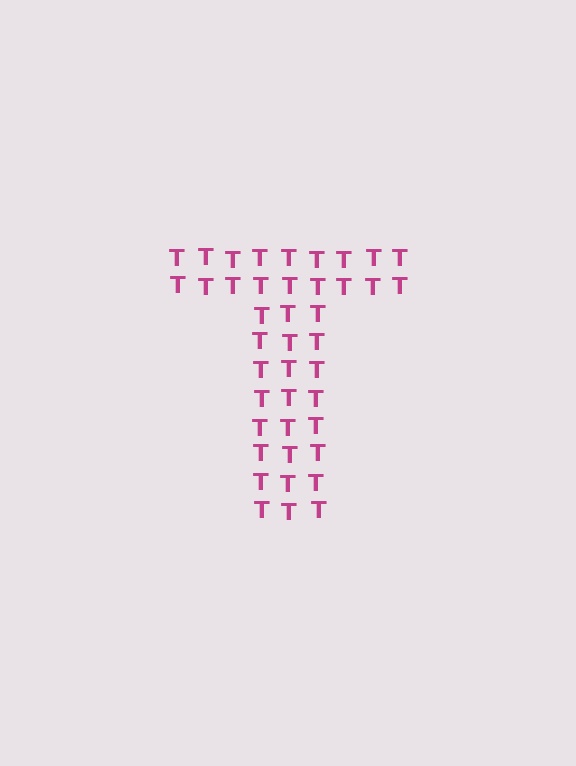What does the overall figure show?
The overall figure shows the letter T.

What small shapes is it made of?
It is made of small letter T's.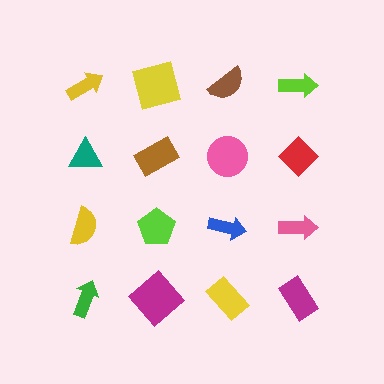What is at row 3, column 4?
A pink arrow.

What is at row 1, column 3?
A brown semicircle.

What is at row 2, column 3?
A pink circle.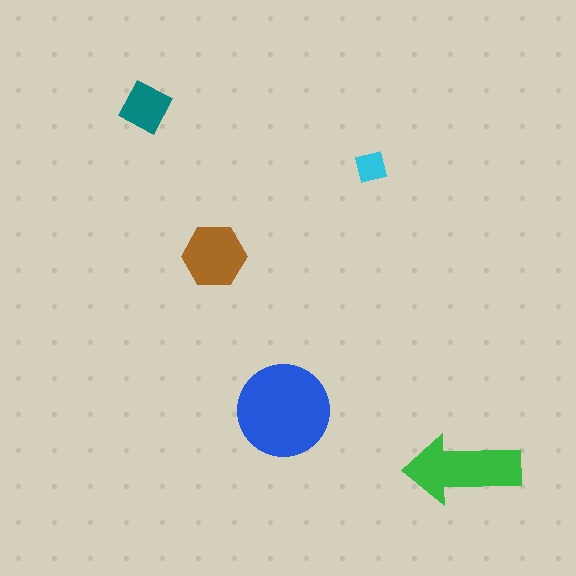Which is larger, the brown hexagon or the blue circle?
The blue circle.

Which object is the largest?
The blue circle.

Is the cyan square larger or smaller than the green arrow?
Smaller.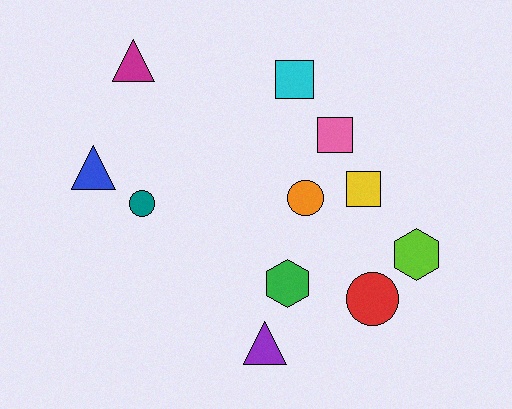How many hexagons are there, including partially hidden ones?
There are 2 hexagons.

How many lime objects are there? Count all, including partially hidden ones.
There is 1 lime object.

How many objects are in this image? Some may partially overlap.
There are 11 objects.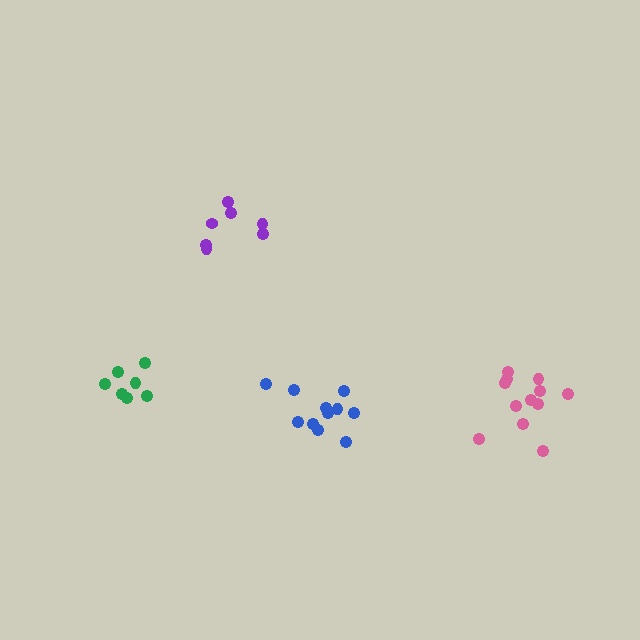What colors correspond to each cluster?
The clusters are colored: green, purple, pink, blue.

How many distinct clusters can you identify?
There are 4 distinct clusters.